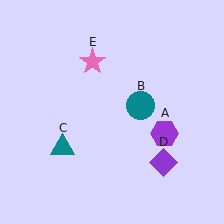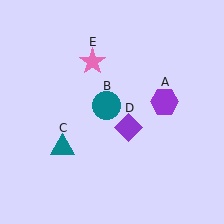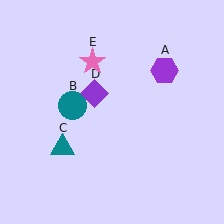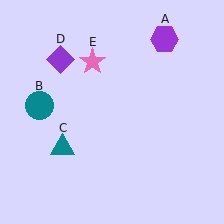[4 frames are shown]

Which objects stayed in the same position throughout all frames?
Teal triangle (object C) and pink star (object E) remained stationary.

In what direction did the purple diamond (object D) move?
The purple diamond (object D) moved up and to the left.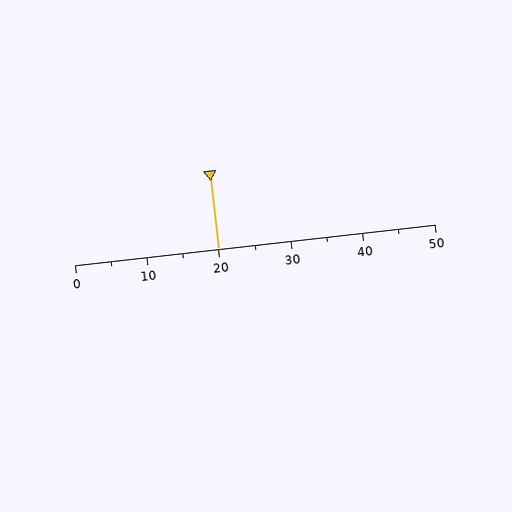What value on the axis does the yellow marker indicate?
The marker indicates approximately 20.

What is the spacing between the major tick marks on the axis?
The major ticks are spaced 10 apart.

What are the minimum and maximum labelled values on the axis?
The axis runs from 0 to 50.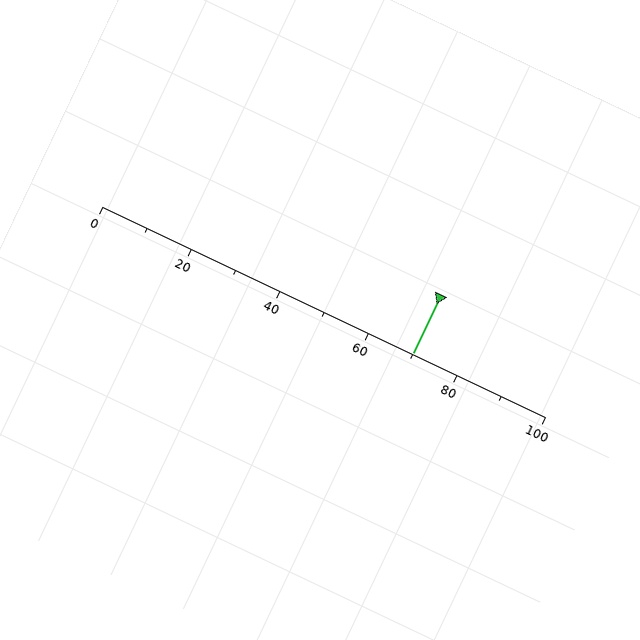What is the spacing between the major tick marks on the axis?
The major ticks are spaced 20 apart.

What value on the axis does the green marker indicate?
The marker indicates approximately 70.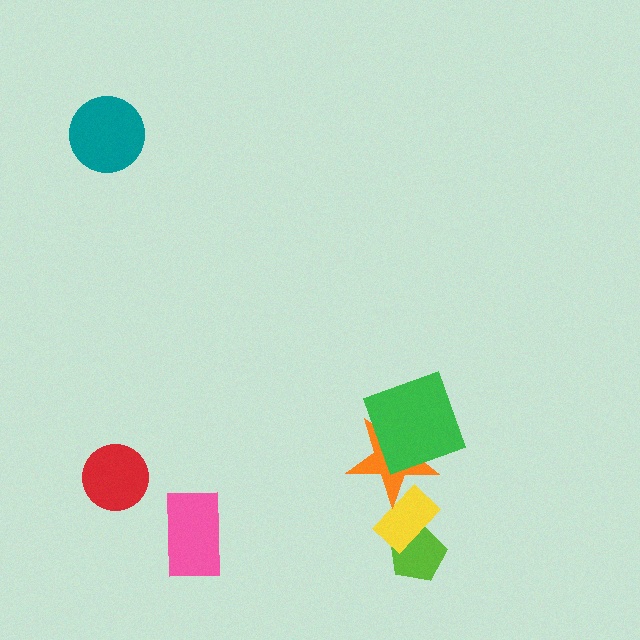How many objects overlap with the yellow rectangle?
2 objects overlap with the yellow rectangle.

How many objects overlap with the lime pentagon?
1 object overlaps with the lime pentagon.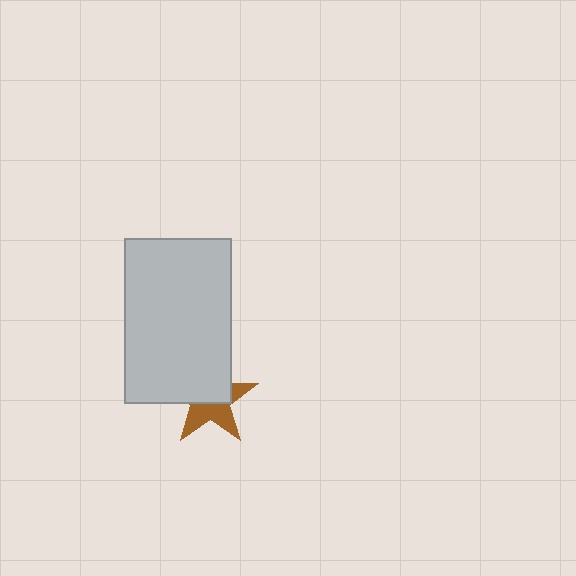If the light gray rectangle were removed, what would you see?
You would see the complete brown star.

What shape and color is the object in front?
The object in front is a light gray rectangle.